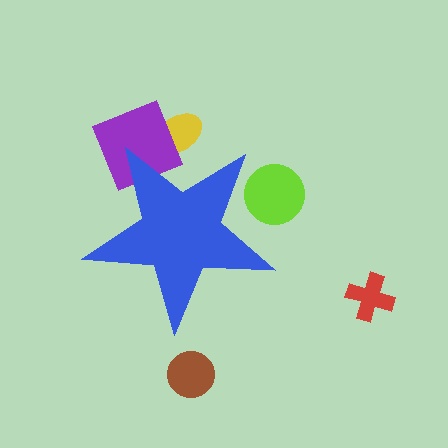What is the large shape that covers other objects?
A blue star.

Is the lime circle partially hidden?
Yes, the lime circle is partially hidden behind the blue star.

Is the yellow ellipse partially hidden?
Yes, the yellow ellipse is partially hidden behind the blue star.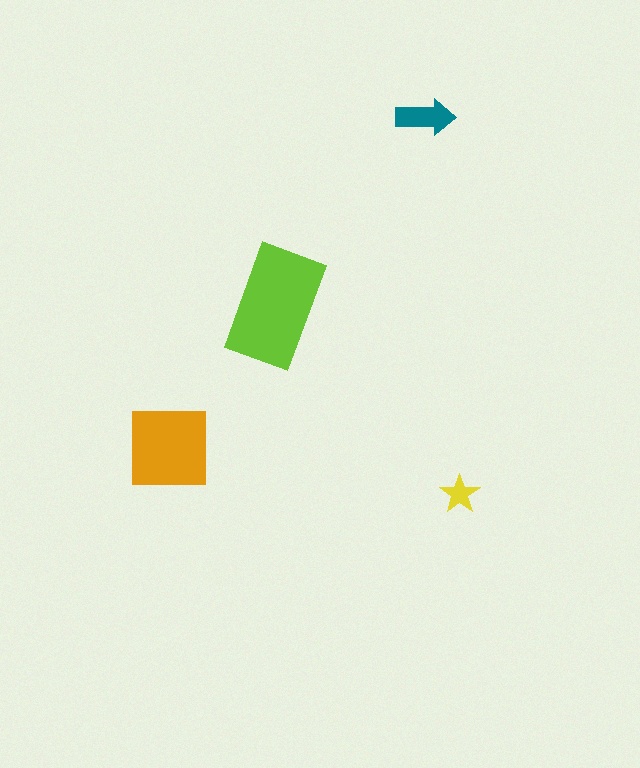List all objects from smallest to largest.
The yellow star, the teal arrow, the orange square, the lime rectangle.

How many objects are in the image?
There are 4 objects in the image.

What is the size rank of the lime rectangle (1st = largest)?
1st.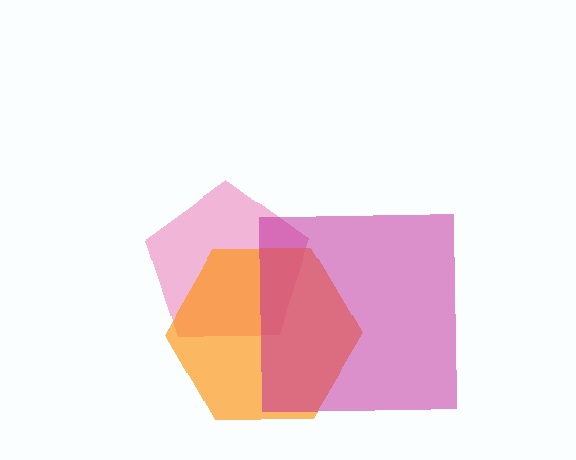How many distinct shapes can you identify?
There are 3 distinct shapes: a pink pentagon, an orange hexagon, a magenta square.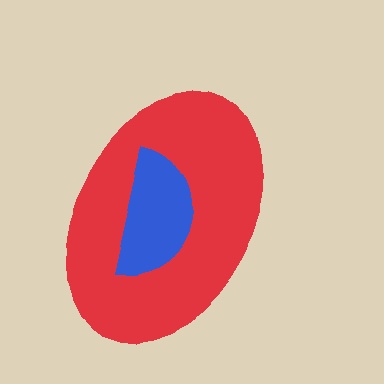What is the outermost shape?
The red ellipse.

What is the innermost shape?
The blue semicircle.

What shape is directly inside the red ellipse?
The blue semicircle.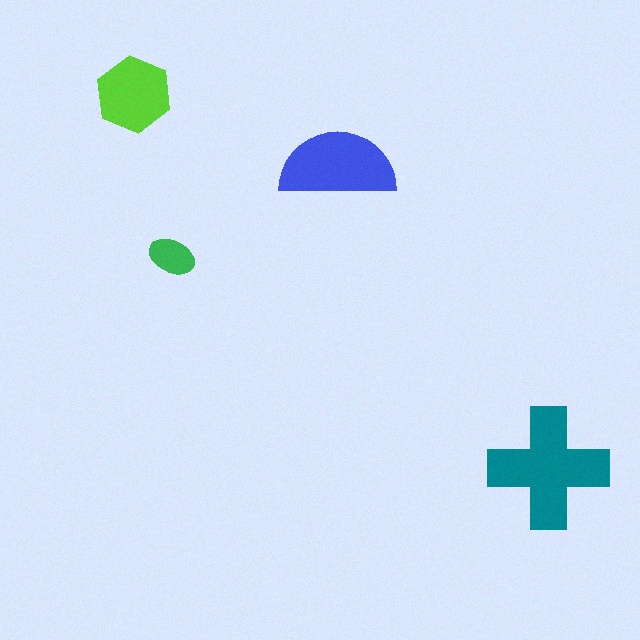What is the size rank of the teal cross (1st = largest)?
1st.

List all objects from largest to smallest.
The teal cross, the blue semicircle, the lime hexagon, the green ellipse.